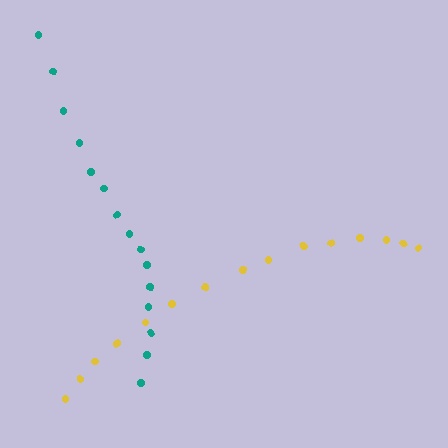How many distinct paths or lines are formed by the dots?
There are 2 distinct paths.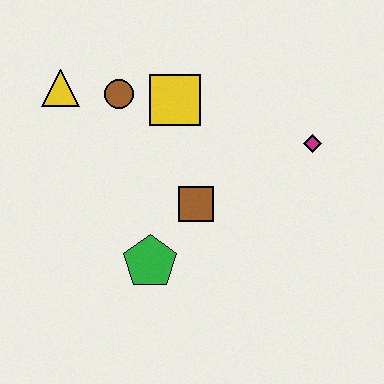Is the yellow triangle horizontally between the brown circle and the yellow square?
No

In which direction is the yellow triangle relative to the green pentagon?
The yellow triangle is above the green pentagon.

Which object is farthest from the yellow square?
The green pentagon is farthest from the yellow square.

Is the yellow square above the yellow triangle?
No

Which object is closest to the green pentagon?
The brown square is closest to the green pentagon.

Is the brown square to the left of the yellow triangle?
No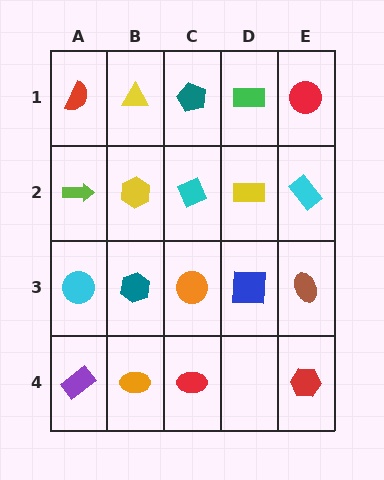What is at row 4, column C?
A red ellipse.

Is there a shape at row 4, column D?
No, that cell is empty.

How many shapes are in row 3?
5 shapes.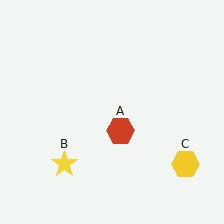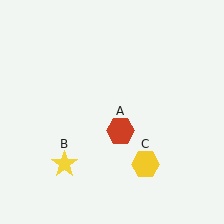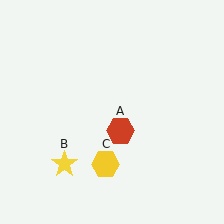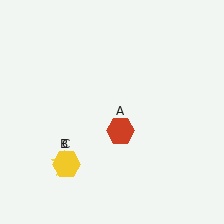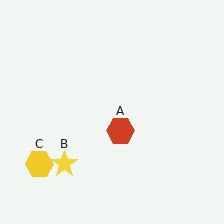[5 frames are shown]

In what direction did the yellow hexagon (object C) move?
The yellow hexagon (object C) moved left.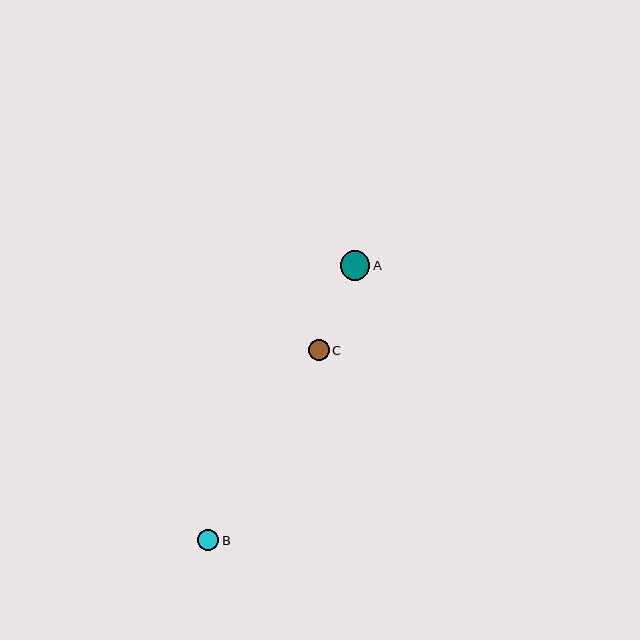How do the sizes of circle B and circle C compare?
Circle B and circle C are approximately the same size.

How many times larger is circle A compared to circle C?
Circle A is approximately 1.5 times the size of circle C.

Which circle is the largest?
Circle A is the largest with a size of approximately 30 pixels.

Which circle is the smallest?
Circle C is the smallest with a size of approximately 20 pixels.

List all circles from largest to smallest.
From largest to smallest: A, B, C.